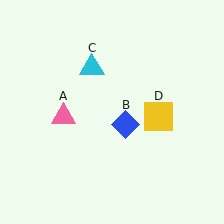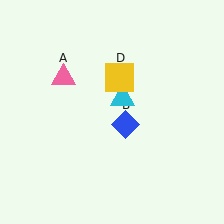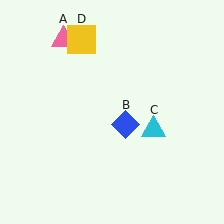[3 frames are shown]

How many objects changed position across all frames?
3 objects changed position: pink triangle (object A), cyan triangle (object C), yellow square (object D).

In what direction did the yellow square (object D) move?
The yellow square (object D) moved up and to the left.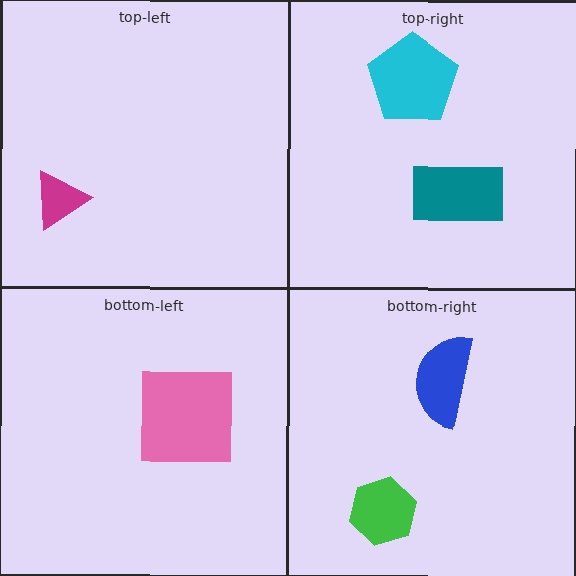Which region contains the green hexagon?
The bottom-right region.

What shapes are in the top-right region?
The teal rectangle, the cyan pentagon.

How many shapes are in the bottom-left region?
1.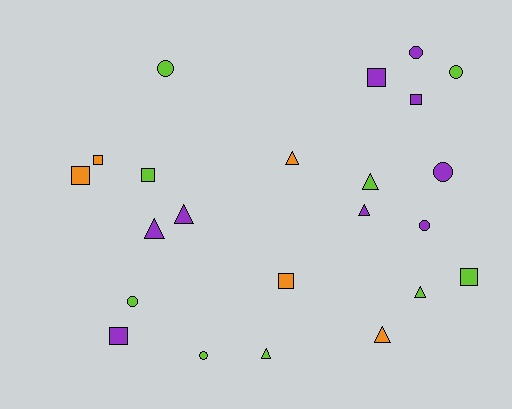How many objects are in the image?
There are 23 objects.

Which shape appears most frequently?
Square, with 8 objects.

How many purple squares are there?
There are 3 purple squares.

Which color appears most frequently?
Purple, with 9 objects.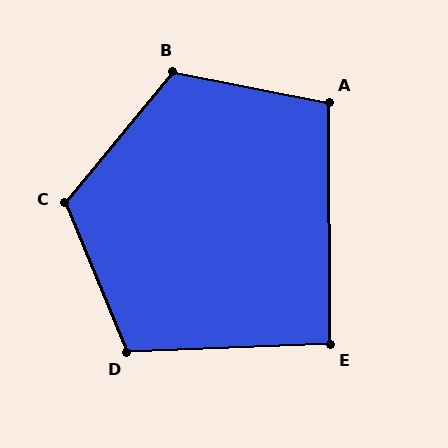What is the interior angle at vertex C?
Approximately 118 degrees (obtuse).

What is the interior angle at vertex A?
Approximately 101 degrees (obtuse).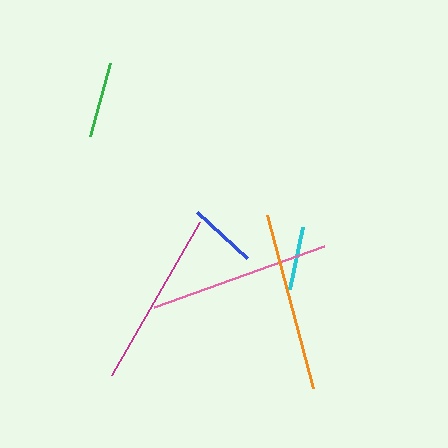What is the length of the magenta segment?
The magenta segment is approximately 176 pixels long.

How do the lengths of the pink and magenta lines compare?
The pink and magenta lines are approximately the same length.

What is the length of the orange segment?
The orange segment is approximately 179 pixels long.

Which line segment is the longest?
The pink line is the longest at approximately 181 pixels.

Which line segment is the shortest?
The cyan line is the shortest at approximately 64 pixels.